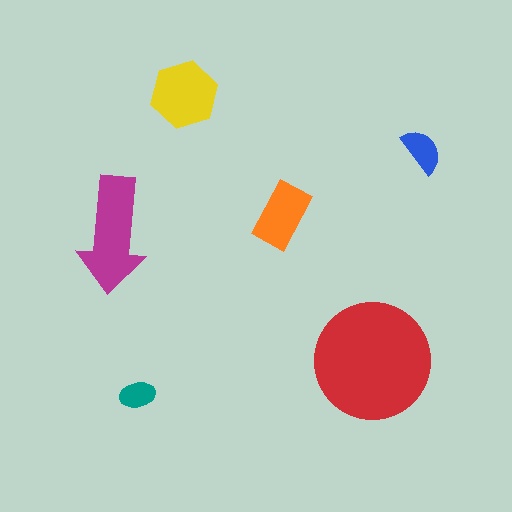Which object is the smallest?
The teal ellipse.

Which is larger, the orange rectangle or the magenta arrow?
The magenta arrow.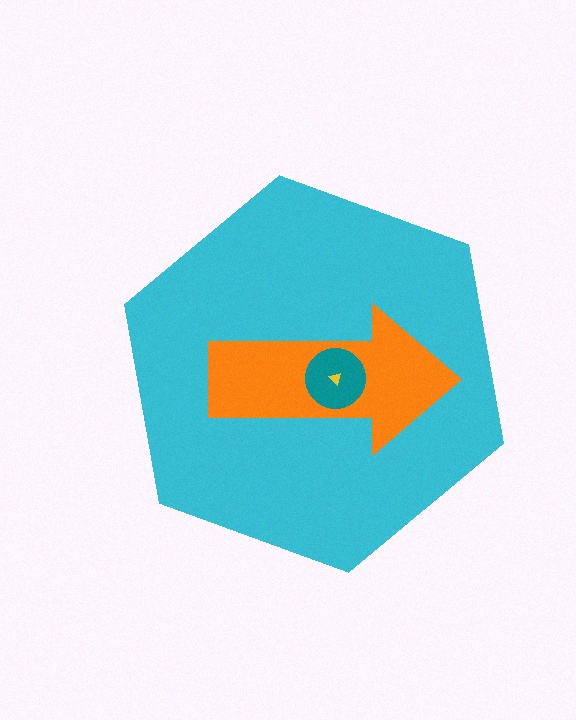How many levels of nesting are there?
4.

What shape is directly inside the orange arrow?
The teal circle.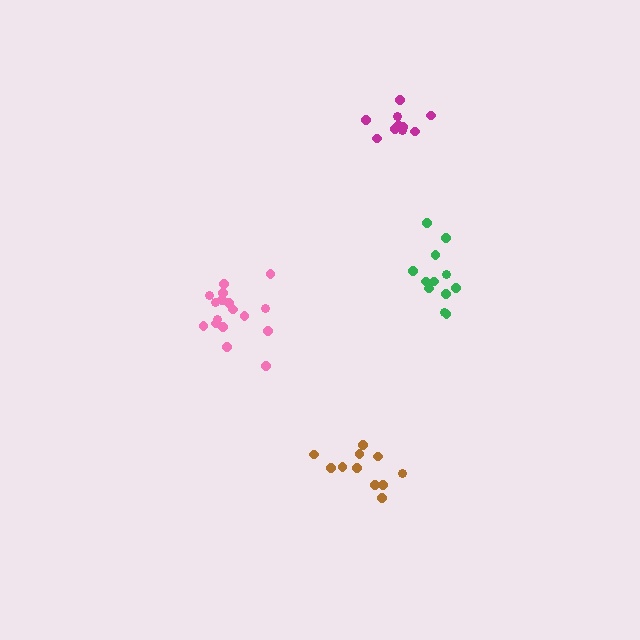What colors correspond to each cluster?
The clusters are colored: brown, pink, magenta, green.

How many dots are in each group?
Group 1: 11 dots, Group 2: 17 dots, Group 3: 11 dots, Group 4: 12 dots (51 total).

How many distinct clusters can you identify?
There are 4 distinct clusters.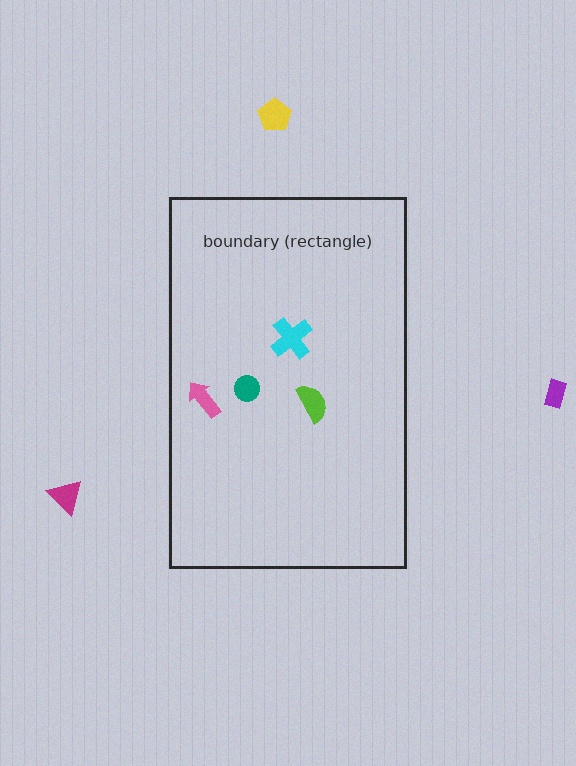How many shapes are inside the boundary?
4 inside, 3 outside.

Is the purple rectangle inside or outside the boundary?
Outside.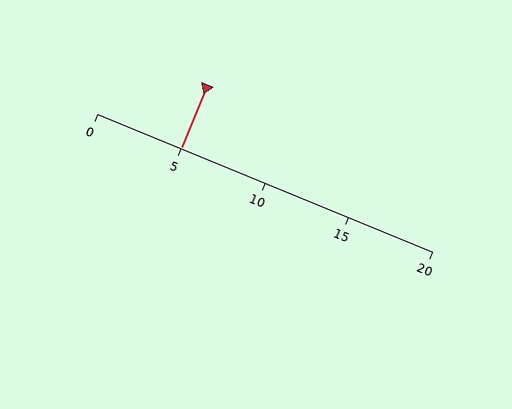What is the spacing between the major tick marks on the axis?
The major ticks are spaced 5 apart.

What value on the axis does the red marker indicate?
The marker indicates approximately 5.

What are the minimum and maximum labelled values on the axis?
The axis runs from 0 to 20.